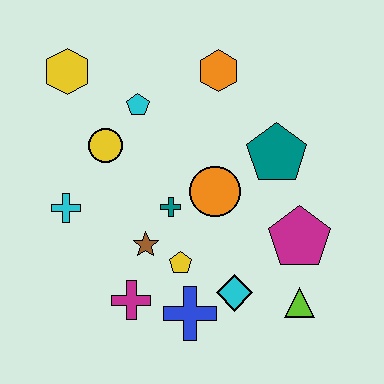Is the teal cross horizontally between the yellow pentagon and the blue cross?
No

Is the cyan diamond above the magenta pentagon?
No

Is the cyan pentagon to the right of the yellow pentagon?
No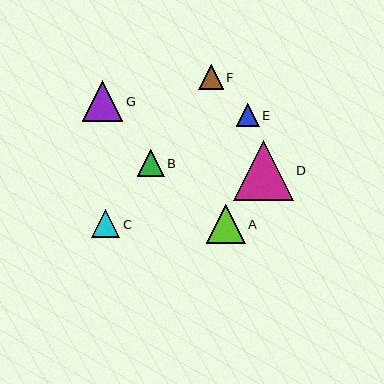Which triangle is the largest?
Triangle D is the largest with a size of approximately 60 pixels.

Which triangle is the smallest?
Triangle E is the smallest with a size of approximately 23 pixels.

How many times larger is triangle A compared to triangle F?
Triangle A is approximately 1.6 times the size of triangle F.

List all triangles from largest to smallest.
From largest to smallest: D, G, A, C, B, F, E.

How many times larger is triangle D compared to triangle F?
Triangle D is approximately 2.4 times the size of triangle F.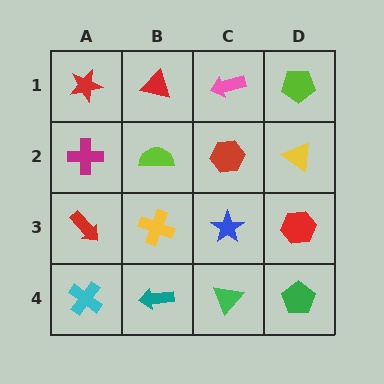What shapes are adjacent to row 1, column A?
A magenta cross (row 2, column A), a red triangle (row 1, column B).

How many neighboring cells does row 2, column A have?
3.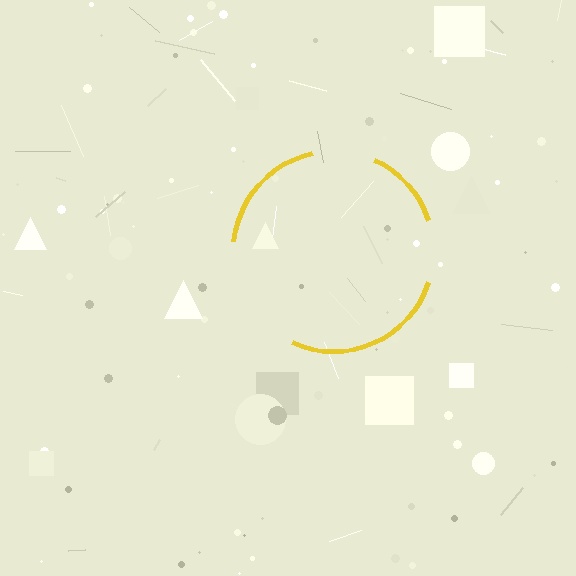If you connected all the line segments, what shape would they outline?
They would outline a circle.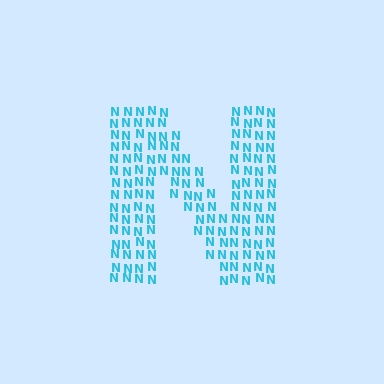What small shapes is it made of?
It is made of small letter N's.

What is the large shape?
The large shape is the letter N.